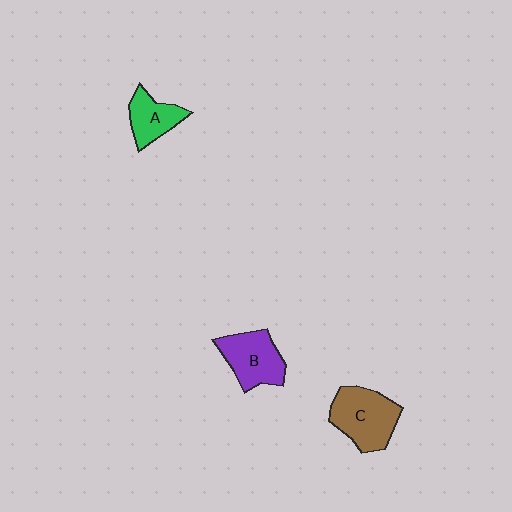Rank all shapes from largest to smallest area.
From largest to smallest: C (brown), B (purple), A (green).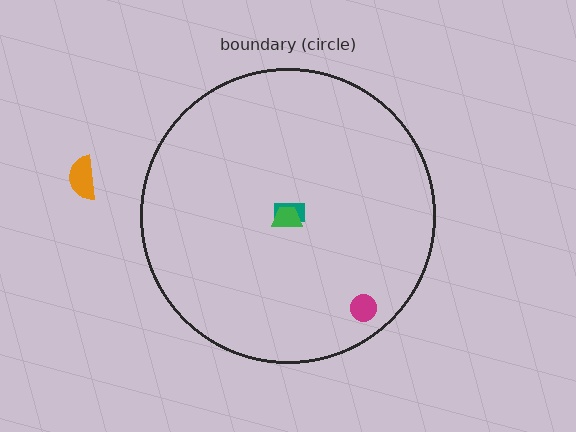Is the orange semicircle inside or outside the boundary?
Outside.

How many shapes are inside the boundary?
3 inside, 1 outside.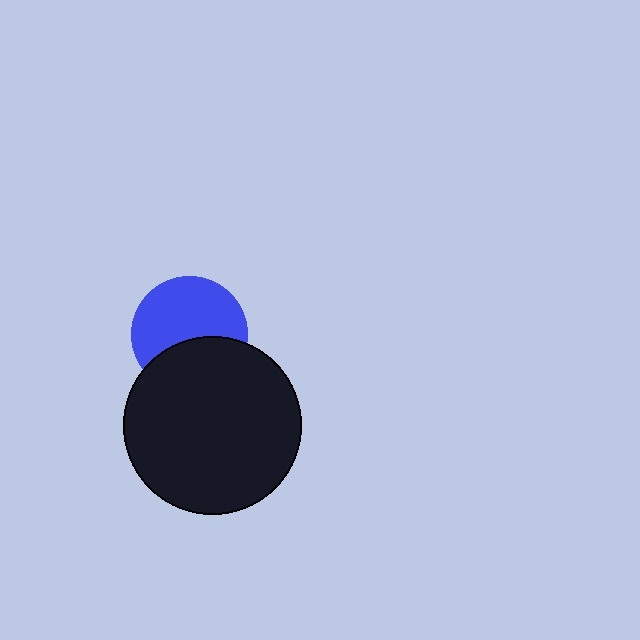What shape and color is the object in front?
The object in front is a black circle.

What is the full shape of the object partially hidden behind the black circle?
The partially hidden object is a blue circle.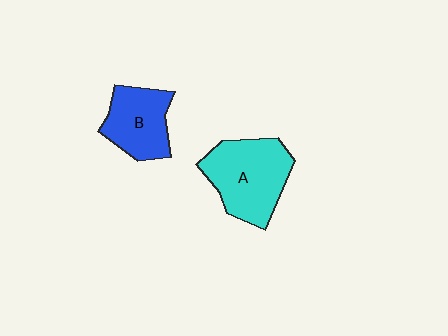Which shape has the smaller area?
Shape B (blue).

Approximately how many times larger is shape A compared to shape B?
Approximately 1.4 times.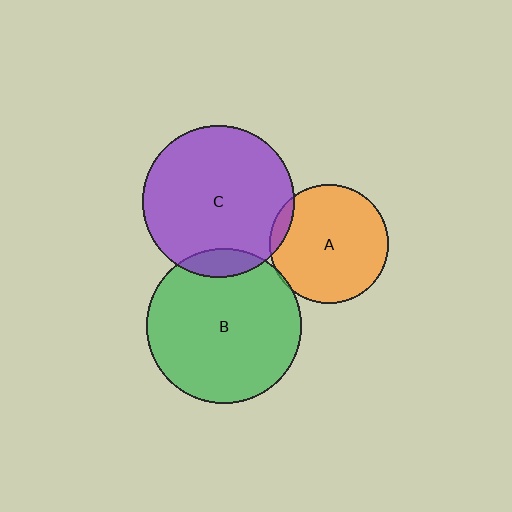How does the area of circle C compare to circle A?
Approximately 1.6 times.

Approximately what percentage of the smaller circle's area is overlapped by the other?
Approximately 5%.